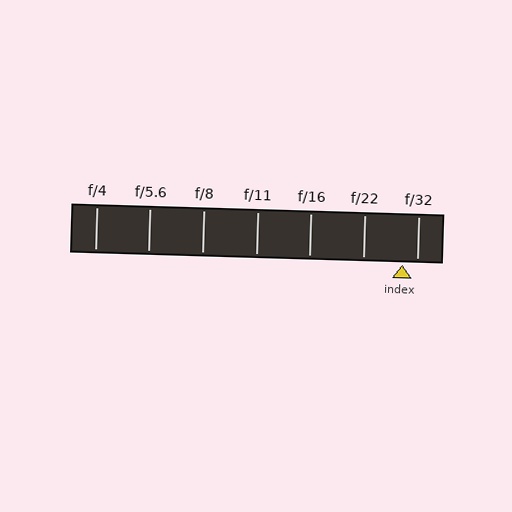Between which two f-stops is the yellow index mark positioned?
The index mark is between f/22 and f/32.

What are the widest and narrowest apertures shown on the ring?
The widest aperture shown is f/4 and the narrowest is f/32.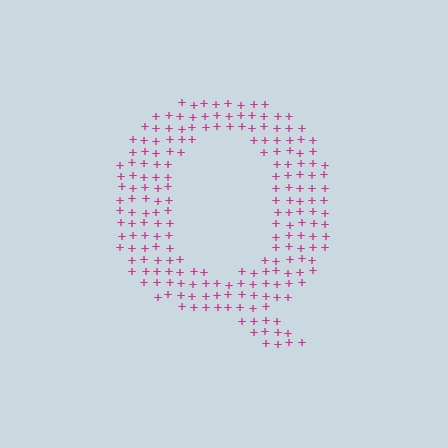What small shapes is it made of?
It is made of small plus signs.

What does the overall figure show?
The overall figure shows the letter Q.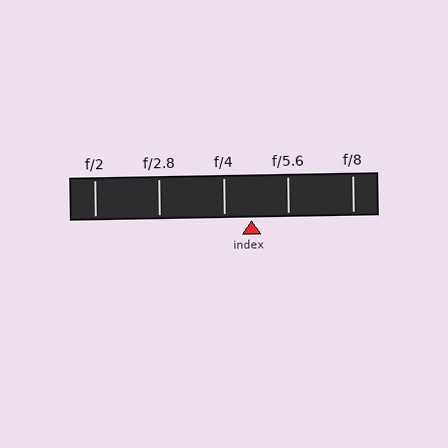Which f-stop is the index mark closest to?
The index mark is closest to f/4.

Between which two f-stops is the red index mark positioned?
The index mark is between f/4 and f/5.6.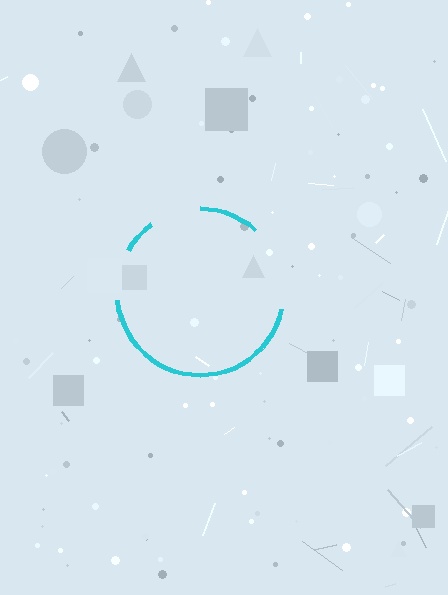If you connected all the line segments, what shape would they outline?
They would outline a circle.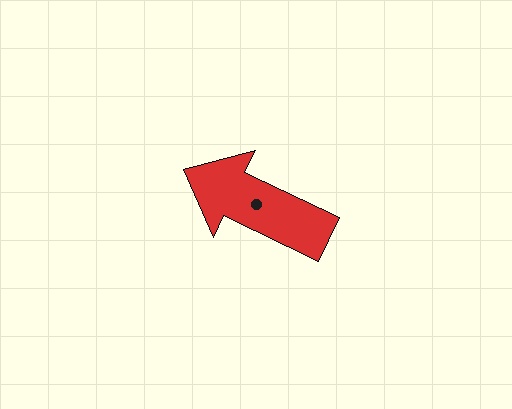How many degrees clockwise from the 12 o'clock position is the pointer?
Approximately 296 degrees.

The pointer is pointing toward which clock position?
Roughly 10 o'clock.